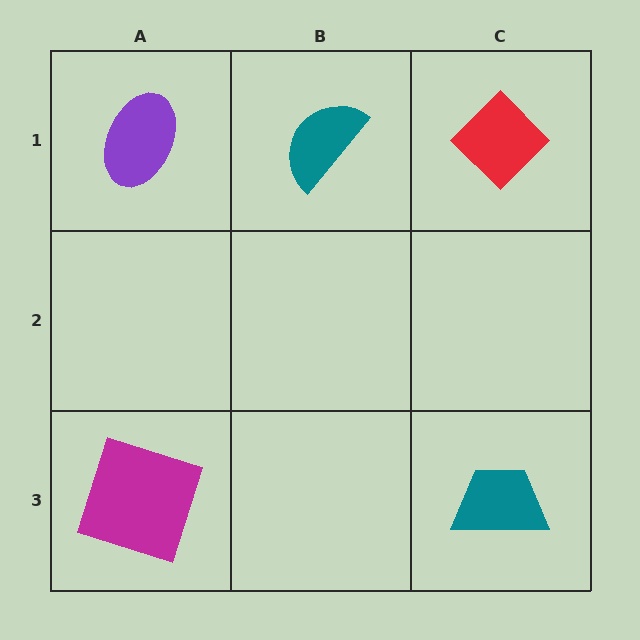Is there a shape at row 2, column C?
No, that cell is empty.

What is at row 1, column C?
A red diamond.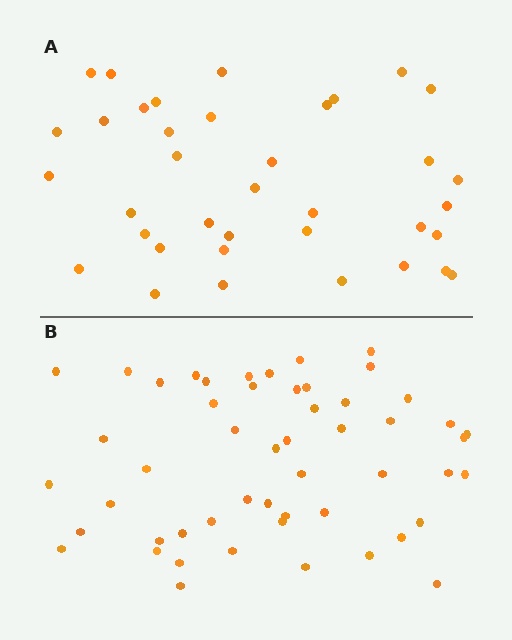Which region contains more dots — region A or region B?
Region B (the bottom region) has more dots.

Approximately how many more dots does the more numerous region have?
Region B has approximately 15 more dots than region A.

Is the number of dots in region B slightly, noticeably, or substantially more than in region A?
Region B has noticeably more, but not dramatically so. The ratio is roughly 1.4 to 1.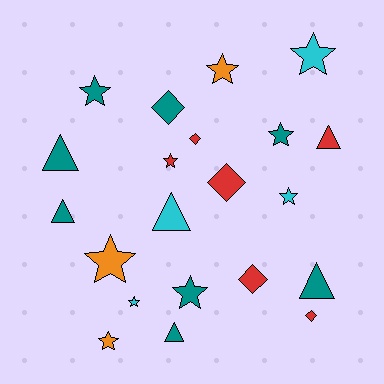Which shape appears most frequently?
Star, with 10 objects.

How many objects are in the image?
There are 21 objects.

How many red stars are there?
There is 1 red star.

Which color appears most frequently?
Teal, with 8 objects.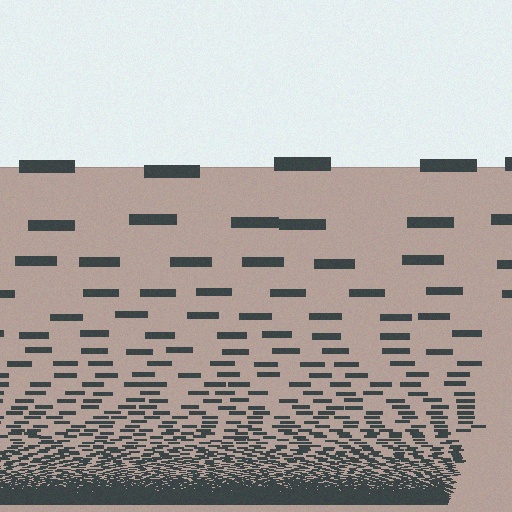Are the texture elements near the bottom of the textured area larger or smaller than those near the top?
Smaller. The gradient is inverted — elements near the bottom are smaller and denser.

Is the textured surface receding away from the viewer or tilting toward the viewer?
The surface appears to tilt toward the viewer. Texture elements get larger and sparser toward the top.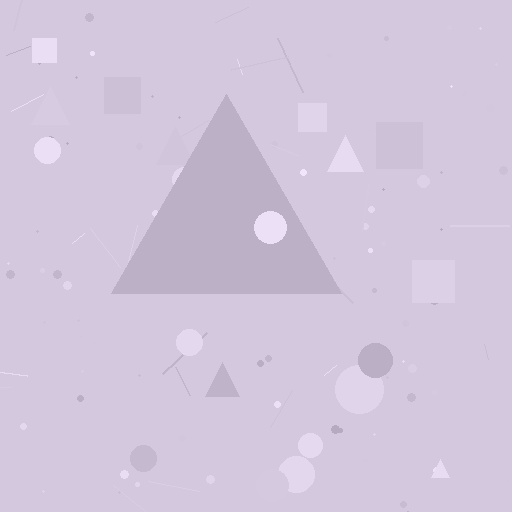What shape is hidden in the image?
A triangle is hidden in the image.